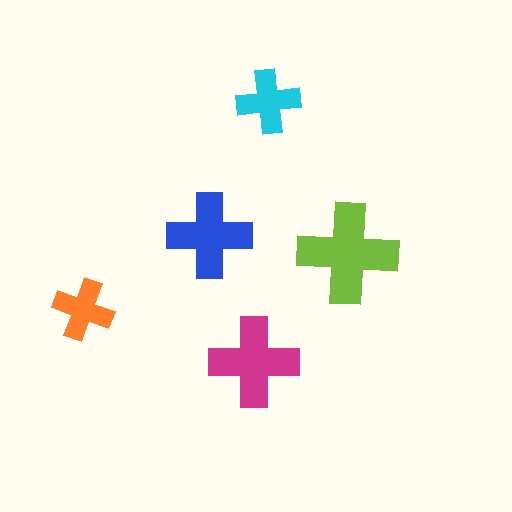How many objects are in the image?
There are 5 objects in the image.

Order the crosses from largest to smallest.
the lime one, the magenta one, the blue one, the cyan one, the orange one.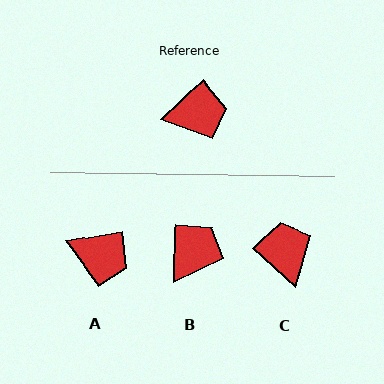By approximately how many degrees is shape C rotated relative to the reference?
Approximately 94 degrees counter-clockwise.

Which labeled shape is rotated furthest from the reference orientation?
C, about 94 degrees away.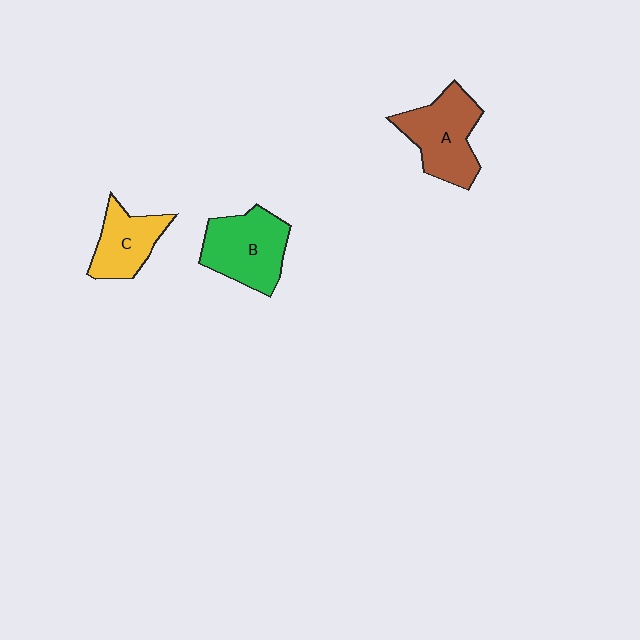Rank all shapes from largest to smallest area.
From largest to smallest: B (green), A (brown), C (yellow).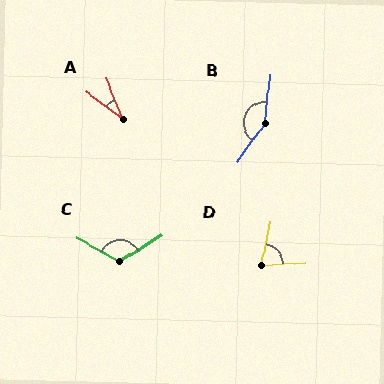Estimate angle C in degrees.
Approximately 119 degrees.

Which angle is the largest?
B, at approximately 151 degrees.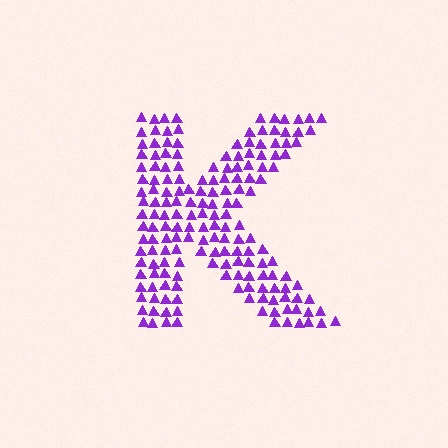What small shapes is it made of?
It is made of small triangles.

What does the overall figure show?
The overall figure shows the letter K.